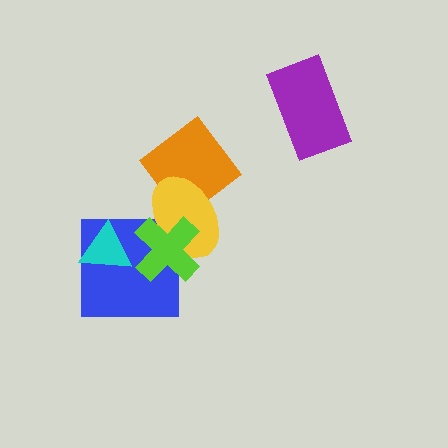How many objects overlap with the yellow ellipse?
3 objects overlap with the yellow ellipse.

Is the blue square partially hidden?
Yes, it is partially covered by another shape.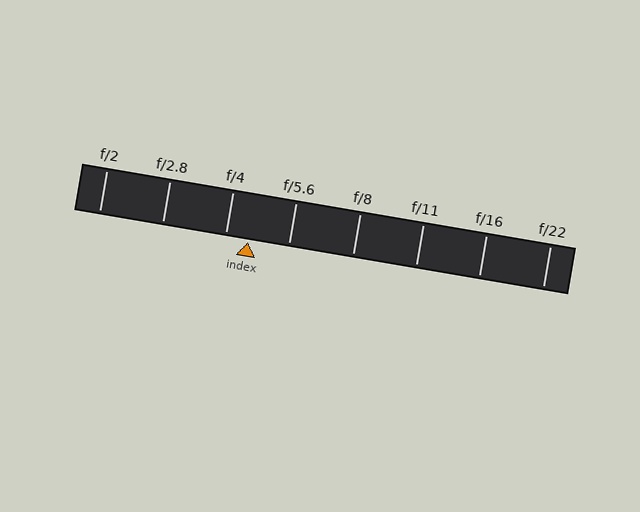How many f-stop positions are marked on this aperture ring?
There are 8 f-stop positions marked.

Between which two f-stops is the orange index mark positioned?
The index mark is between f/4 and f/5.6.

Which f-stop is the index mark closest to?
The index mark is closest to f/4.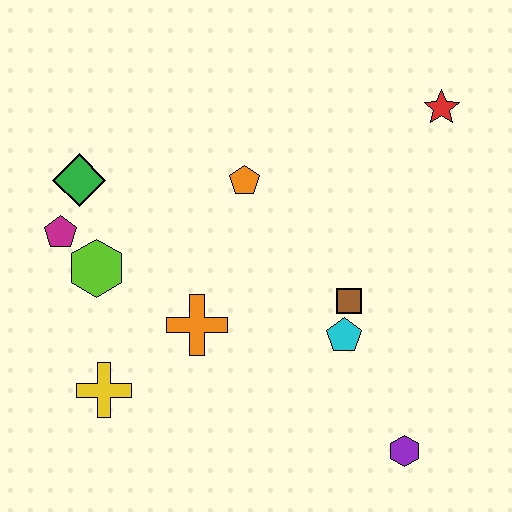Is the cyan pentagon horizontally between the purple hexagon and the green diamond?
Yes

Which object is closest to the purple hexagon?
The cyan pentagon is closest to the purple hexagon.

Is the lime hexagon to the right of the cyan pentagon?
No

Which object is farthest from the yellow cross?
The red star is farthest from the yellow cross.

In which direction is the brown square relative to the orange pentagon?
The brown square is below the orange pentagon.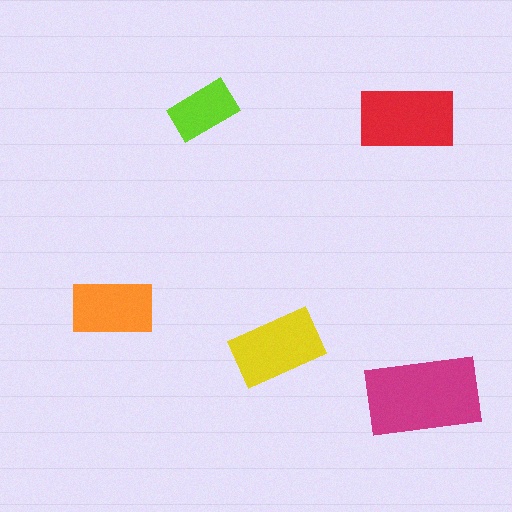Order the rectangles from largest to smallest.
the magenta one, the red one, the yellow one, the orange one, the lime one.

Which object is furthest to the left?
The orange rectangle is leftmost.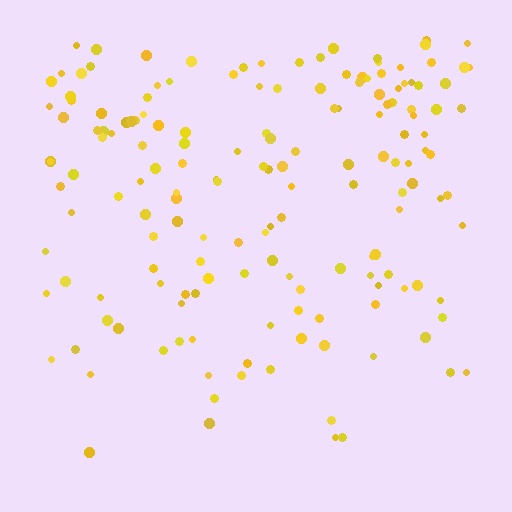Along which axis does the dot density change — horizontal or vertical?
Vertical.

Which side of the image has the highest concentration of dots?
The top.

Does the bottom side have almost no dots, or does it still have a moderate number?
Still a moderate number, just noticeably fewer than the top.